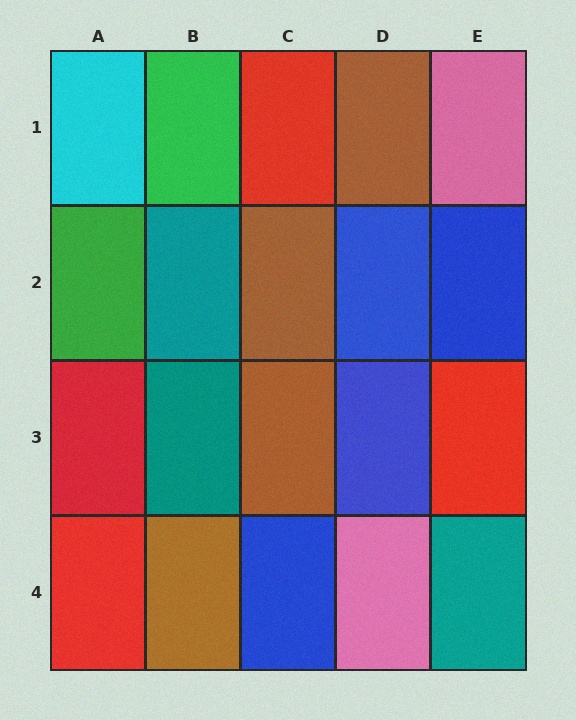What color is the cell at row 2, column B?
Teal.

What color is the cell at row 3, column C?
Brown.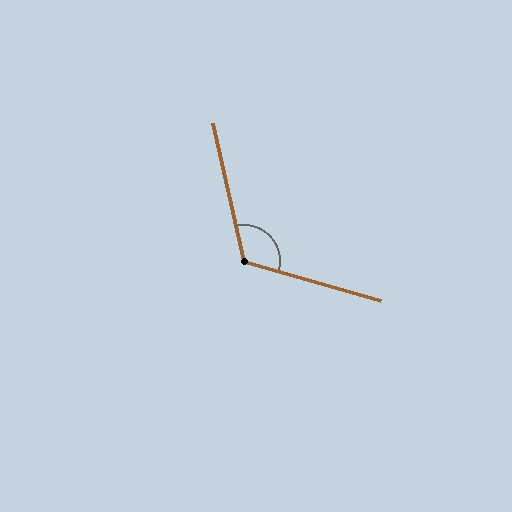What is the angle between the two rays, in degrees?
Approximately 118 degrees.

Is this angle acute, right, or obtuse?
It is obtuse.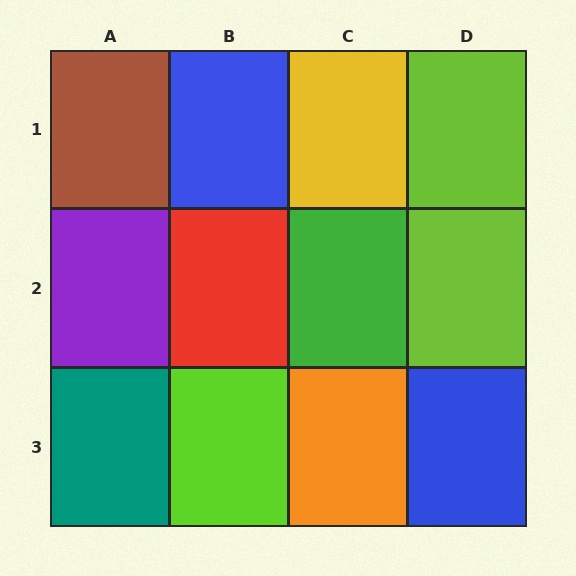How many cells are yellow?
1 cell is yellow.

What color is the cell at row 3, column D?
Blue.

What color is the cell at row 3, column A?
Teal.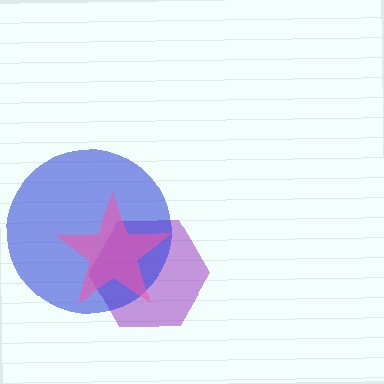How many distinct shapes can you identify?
There are 3 distinct shapes: a purple hexagon, a blue circle, a pink star.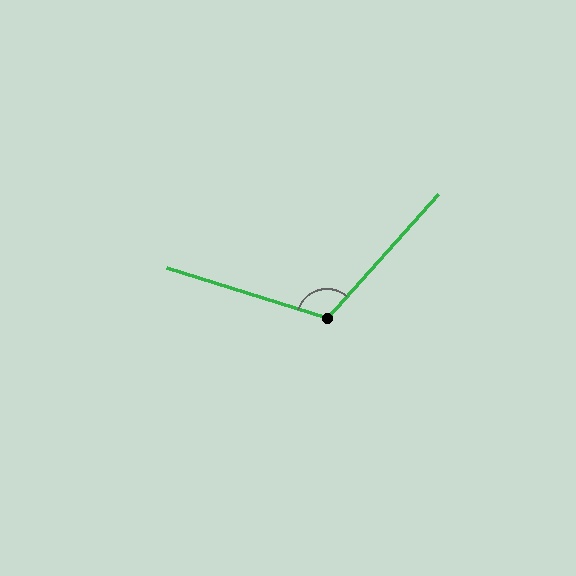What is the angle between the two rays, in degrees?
Approximately 114 degrees.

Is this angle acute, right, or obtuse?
It is obtuse.